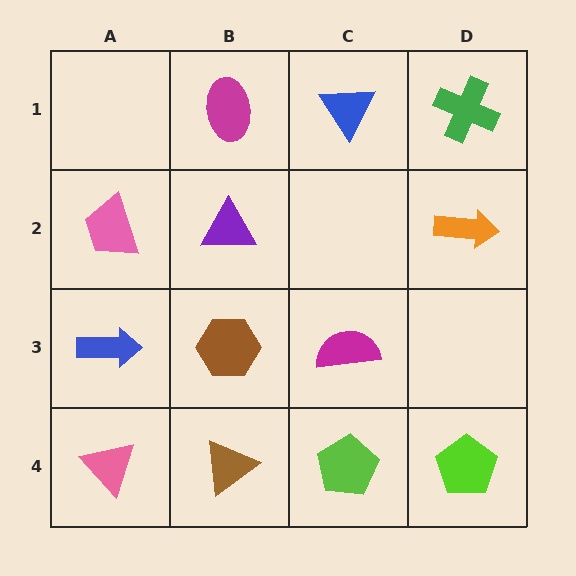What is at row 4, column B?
A brown triangle.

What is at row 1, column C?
A blue triangle.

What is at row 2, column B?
A purple triangle.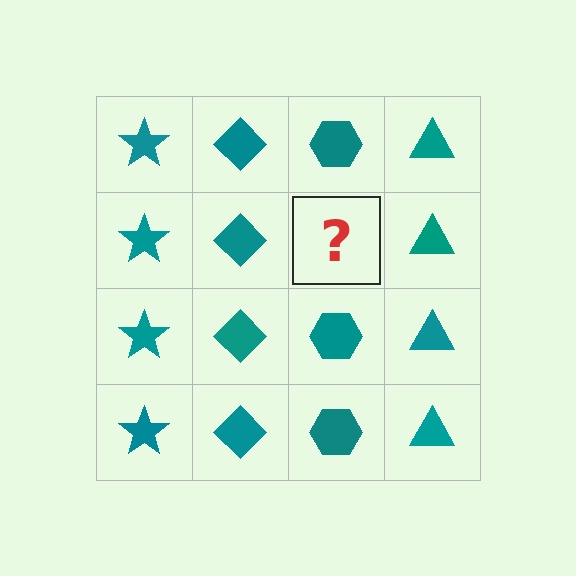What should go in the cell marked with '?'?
The missing cell should contain a teal hexagon.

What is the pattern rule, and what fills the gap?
The rule is that each column has a consistent shape. The gap should be filled with a teal hexagon.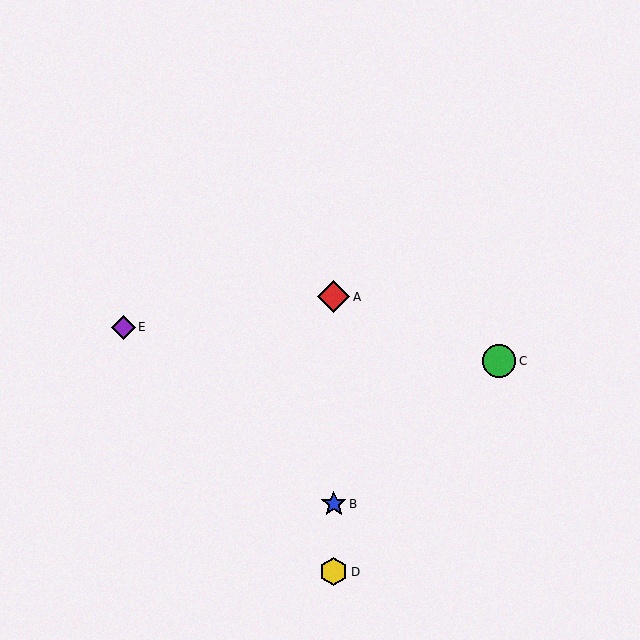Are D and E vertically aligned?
No, D is at x≈334 and E is at x≈123.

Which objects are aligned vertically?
Objects A, B, D are aligned vertically.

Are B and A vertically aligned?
Yes, both are at x≈334.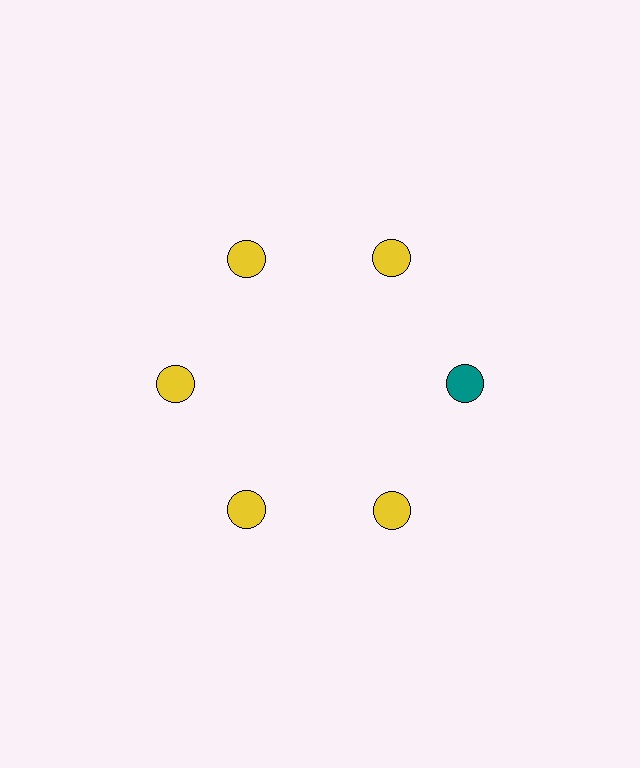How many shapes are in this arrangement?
There are 6 shapes arranged in a ring pattern.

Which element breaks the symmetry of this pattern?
The teal circle at roughly the 3 o'clock position breaks the symmetry. All other shapes are yellow circles.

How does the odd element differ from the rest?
It has a different color: teal instead of yellow.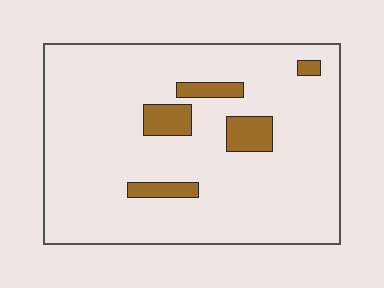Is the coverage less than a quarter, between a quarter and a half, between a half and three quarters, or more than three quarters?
Less than a quarter.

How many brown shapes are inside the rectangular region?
5.